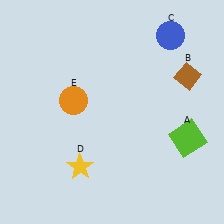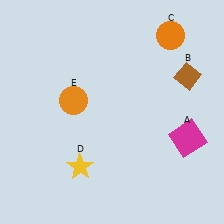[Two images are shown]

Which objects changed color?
A changed from lime to magenta. C changed from blue to orange.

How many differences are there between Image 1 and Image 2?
There are 2 differences between the two images.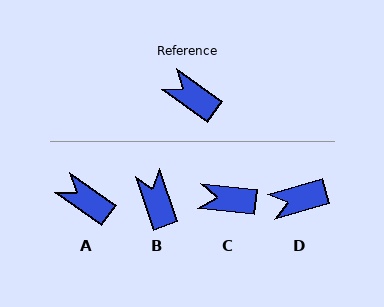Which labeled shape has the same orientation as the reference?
A.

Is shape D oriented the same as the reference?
No, it is off by about 52 degrees.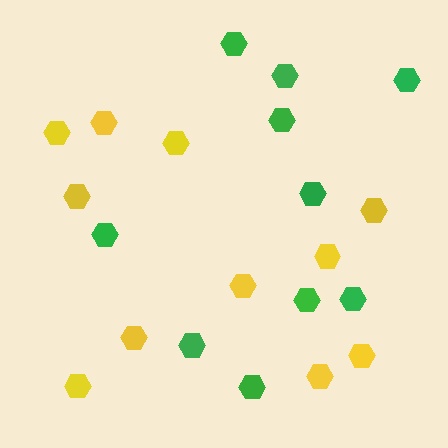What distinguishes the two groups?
There are 2 groups: one group of green hexagons (10) and one group of yellow hexagons (11).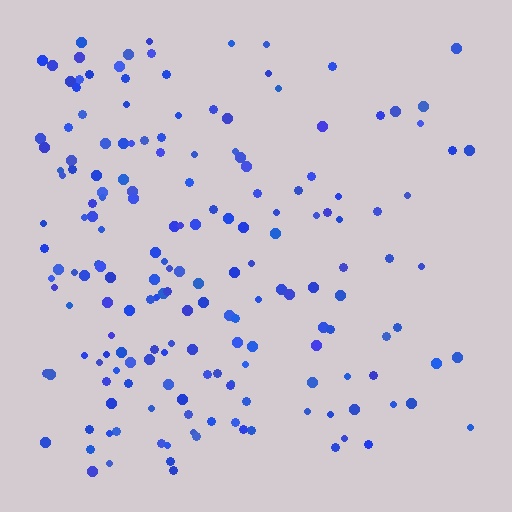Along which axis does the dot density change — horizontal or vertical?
Horizontal.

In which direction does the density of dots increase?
From right to left, with the left side densest.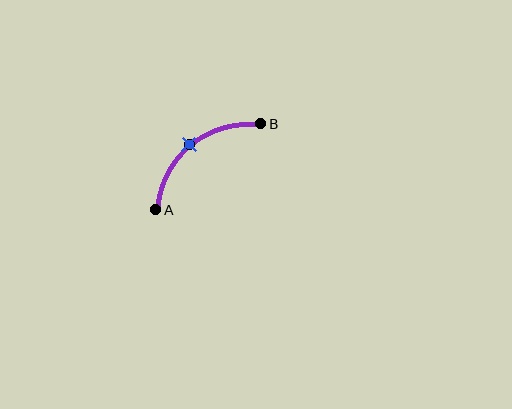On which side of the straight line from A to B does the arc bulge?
The arc bulges above and to the left of the straight line connecting A and B.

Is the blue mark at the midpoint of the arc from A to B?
Yes. The blue mark lies on the arc at equal arc-length from both A and B — it is the arc midpoint.